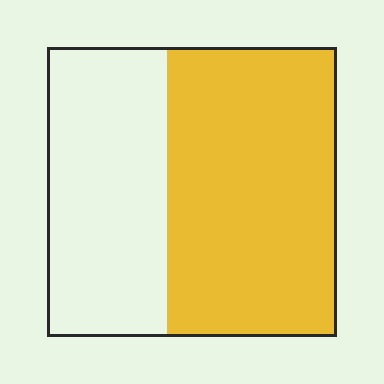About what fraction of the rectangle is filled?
About three fifths (3/5).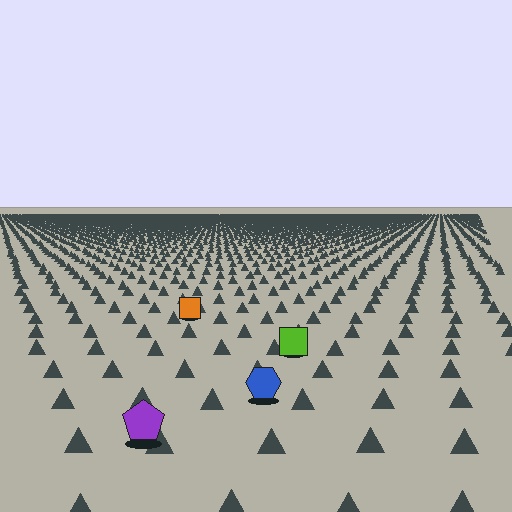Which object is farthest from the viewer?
The orange square is farthest from the viewer. It appears smaller and the ground texture around it is denser.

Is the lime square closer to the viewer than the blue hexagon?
No. The blue hexagon is closer — you can tell from the texture gradient: the ground texture is coarser near it.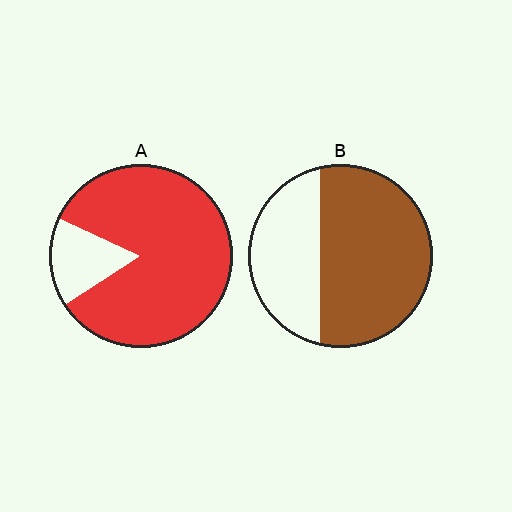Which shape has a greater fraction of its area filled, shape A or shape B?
Shape A.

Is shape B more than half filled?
Yes.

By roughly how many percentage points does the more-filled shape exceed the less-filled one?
By roughly 20 percentage points (A over B).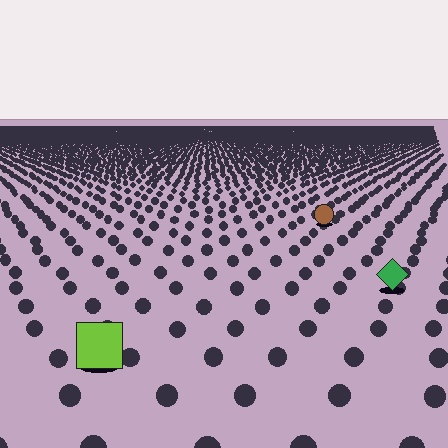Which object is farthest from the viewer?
The brown circle is farthest from the viewer. It appears smaller and the ground texture around it is denser.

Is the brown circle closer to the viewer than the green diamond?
No. The green diamond is closer — you can tell from the texture gradient: the ground texture is coarser near it.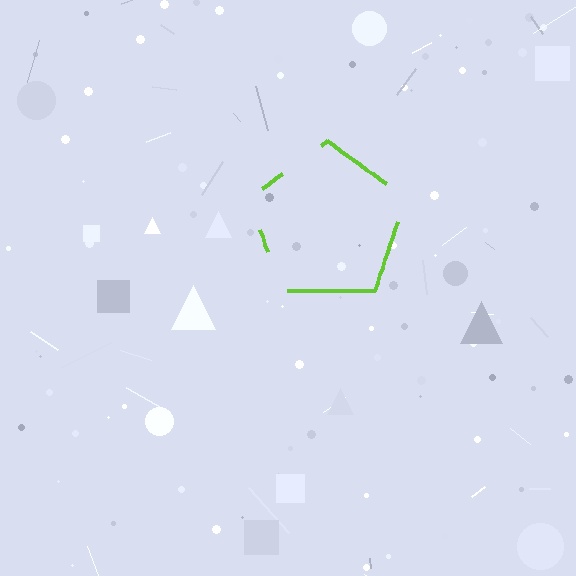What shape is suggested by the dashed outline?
The dashed outline suggests a pentagon.